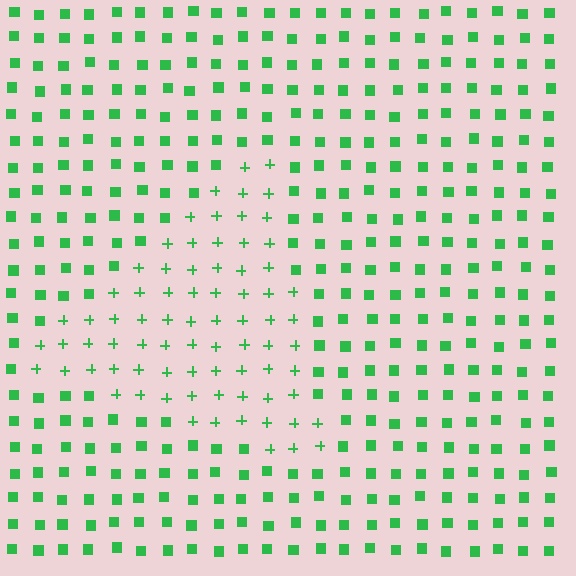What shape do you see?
I see a triangle.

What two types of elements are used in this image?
The image uses plus signs inside the triangle region and squares outside it.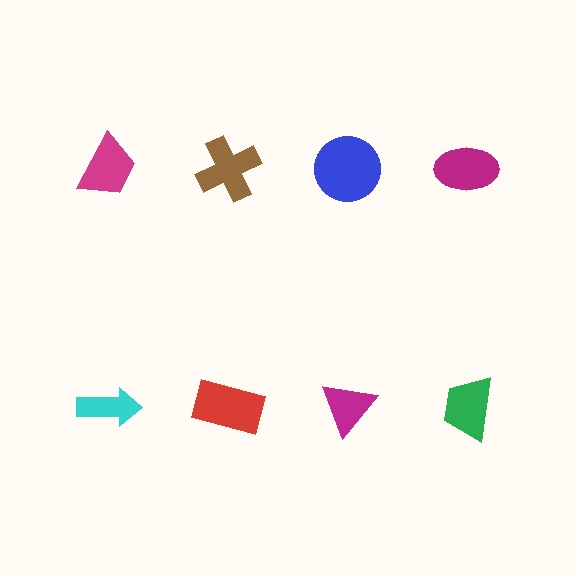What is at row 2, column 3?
A magenta triangle.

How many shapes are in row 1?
4 shapes.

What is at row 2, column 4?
A green trapezoid.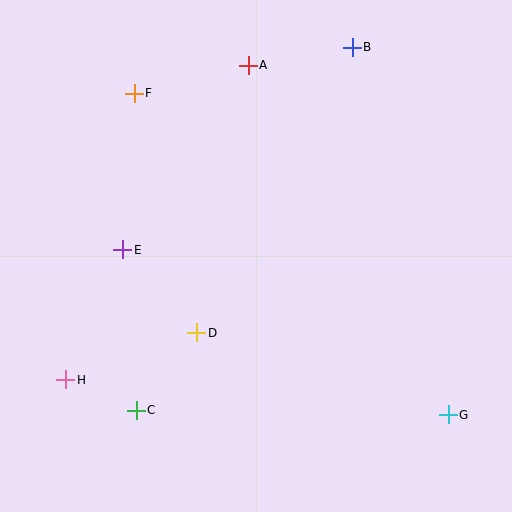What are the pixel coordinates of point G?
Point G is at (448, 415).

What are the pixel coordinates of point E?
Point E is at (123, 250).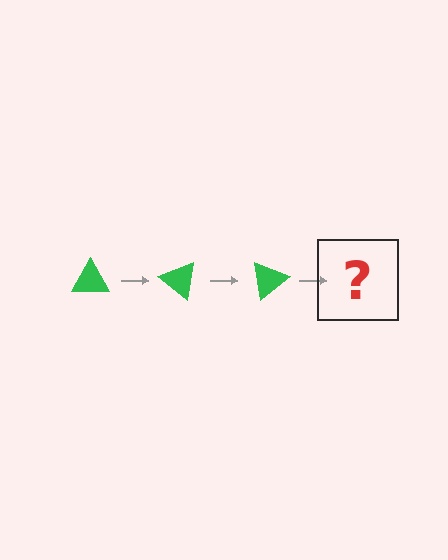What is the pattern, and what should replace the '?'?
The pattern is that the triangle rotates 40 degrees each step. The '?' should be a green triangle rotated 120 degrees.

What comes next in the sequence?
The next element should be a green triangle rotated 120 degrees.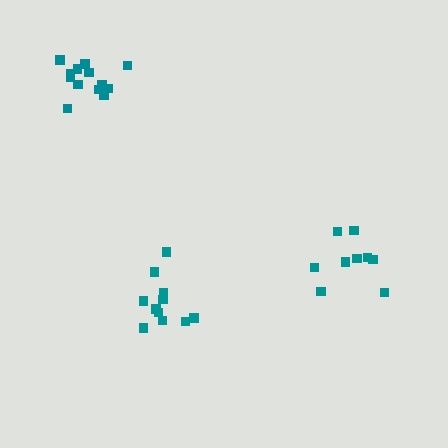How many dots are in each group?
Group 1: 11 dots, Group 2: 13 dots, Group 3: 9 dots (33 total).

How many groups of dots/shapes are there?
There are 3 groups.